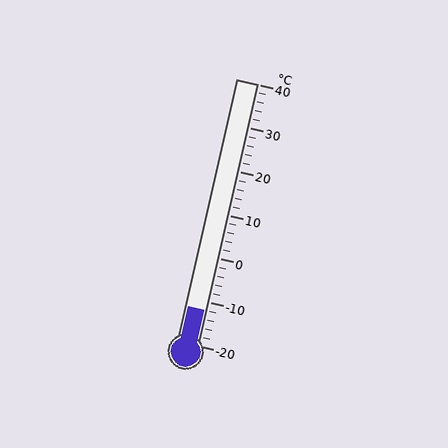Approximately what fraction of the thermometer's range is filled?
The thermometer is filled to approximately 15% of its range.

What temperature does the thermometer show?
The thermometer shows approximately -12°C.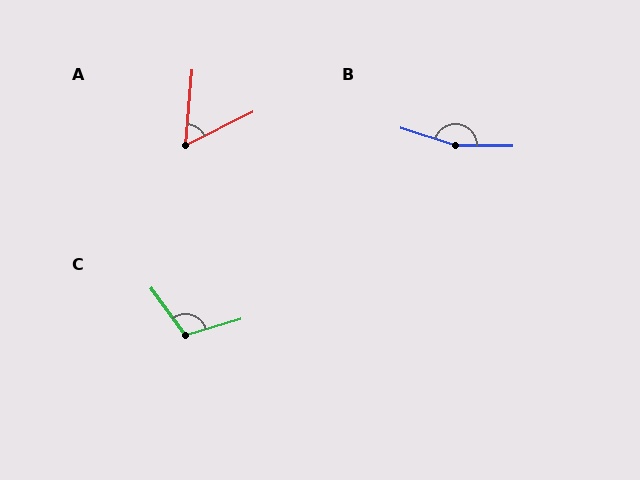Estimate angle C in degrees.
Approximately 110 degrees.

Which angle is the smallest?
A, at approximately 58 degrees.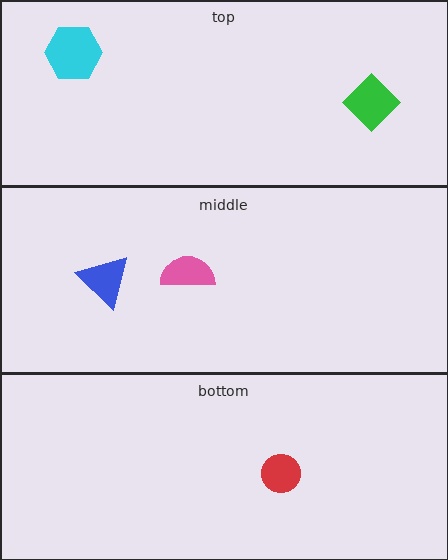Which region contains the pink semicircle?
The middle region.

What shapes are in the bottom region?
The red circle.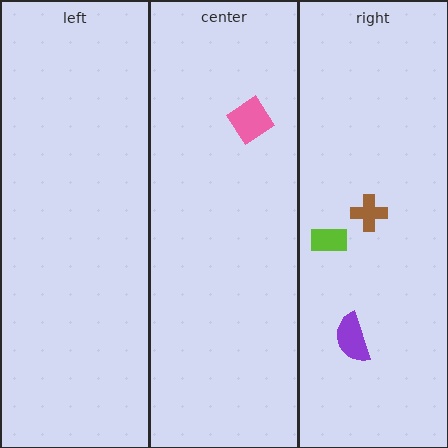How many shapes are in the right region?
3.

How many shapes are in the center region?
1.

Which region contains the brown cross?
The right region.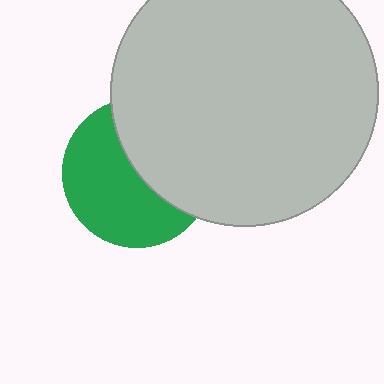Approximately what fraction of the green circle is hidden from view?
Roughly 44% of the green circle is hidden behind the light gray circle.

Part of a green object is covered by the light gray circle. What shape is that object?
It is a circle.